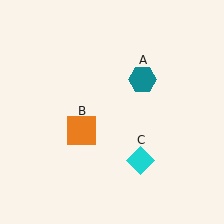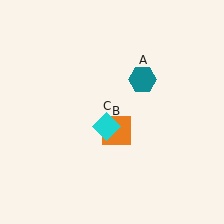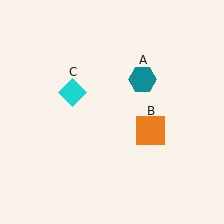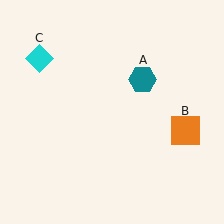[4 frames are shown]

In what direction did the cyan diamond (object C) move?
The cyan diamond (object C) moved up and to the left.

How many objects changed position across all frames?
2 objects changed position: orange square (object B), cyan diamond (object C).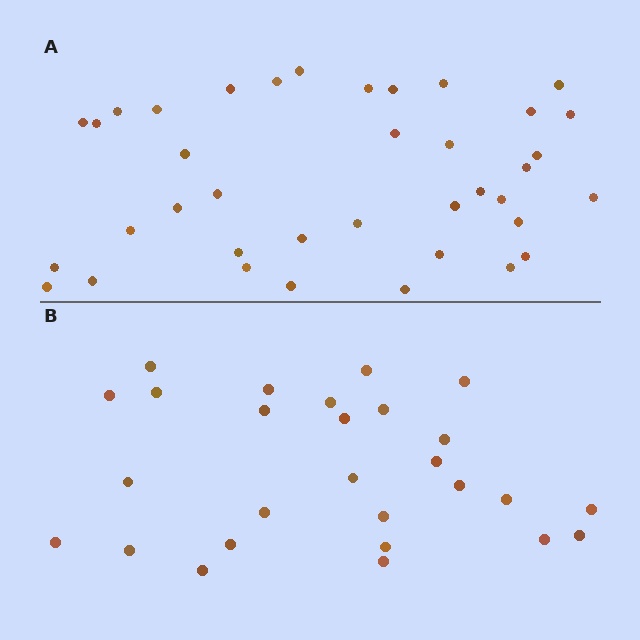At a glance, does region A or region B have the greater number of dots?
Region A (the top region) has more dots.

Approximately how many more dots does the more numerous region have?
Region A has roughly 12 or so more dots than region B.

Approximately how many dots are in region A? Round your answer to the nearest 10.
About 40 dots. (The exact count is 38, which rounds to 40.)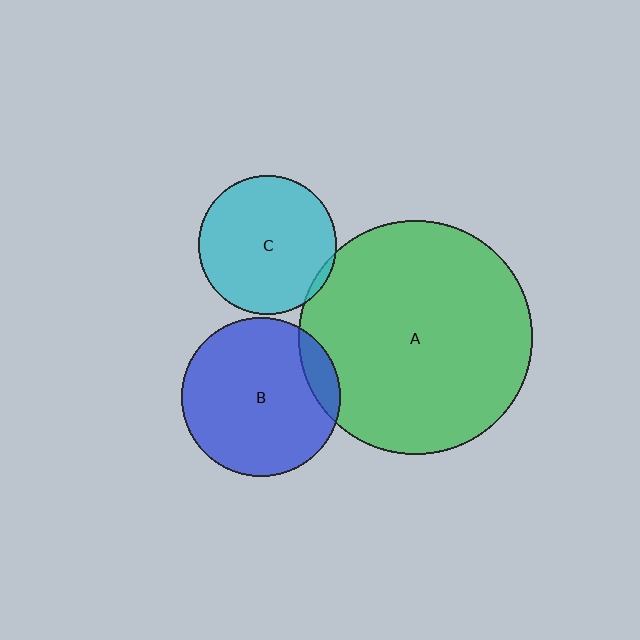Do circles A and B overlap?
Yes.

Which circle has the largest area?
Circle A (green).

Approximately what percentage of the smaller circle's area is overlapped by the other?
Approximately 10%.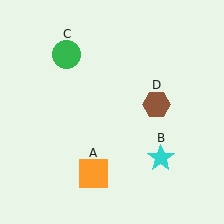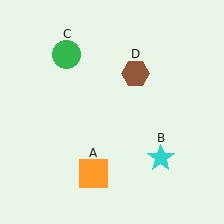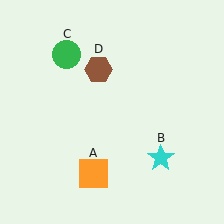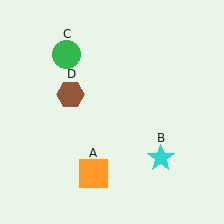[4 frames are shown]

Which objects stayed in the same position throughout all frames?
Orange square (object A) and cyan star (object B) and green circle (object C) remained stationary.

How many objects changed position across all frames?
1 object changed position: brown hexagon (object D).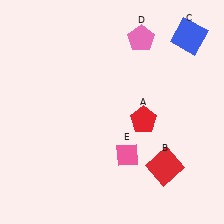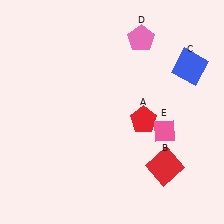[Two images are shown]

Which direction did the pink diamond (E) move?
The pink diamond (E) moved right.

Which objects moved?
The objects that moved are: the blue square (C), the pink diamond (E).